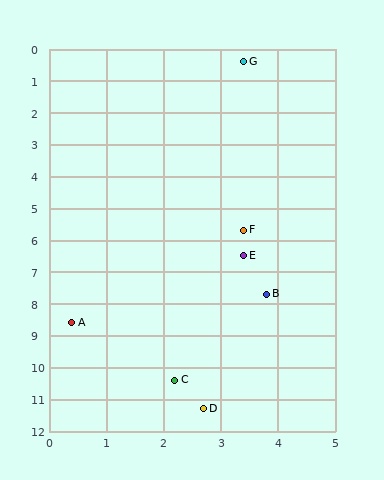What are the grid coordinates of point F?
Point F is at approximately (3.4, 5.7).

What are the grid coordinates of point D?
Point D is at approximately (2.7, 11.3).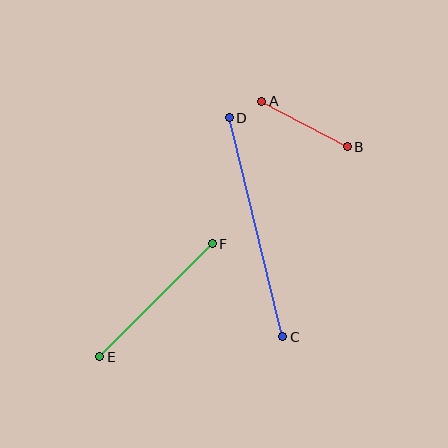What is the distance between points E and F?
The distance is approximately 159 pixels.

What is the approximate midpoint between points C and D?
The midpoint is at approximately (256, 227) pixels.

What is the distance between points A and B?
The distance is approximately 97 pixels.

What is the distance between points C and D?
The distance is approximately 225 pixels.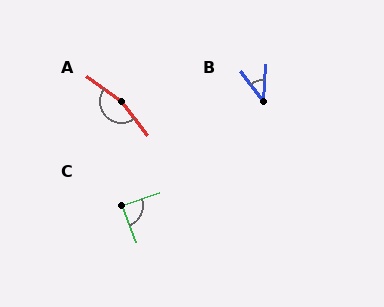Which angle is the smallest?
B, at approximately 40 degrees.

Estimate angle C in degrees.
Approximately 87 degrees.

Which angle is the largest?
A, at approximately 164 degrees.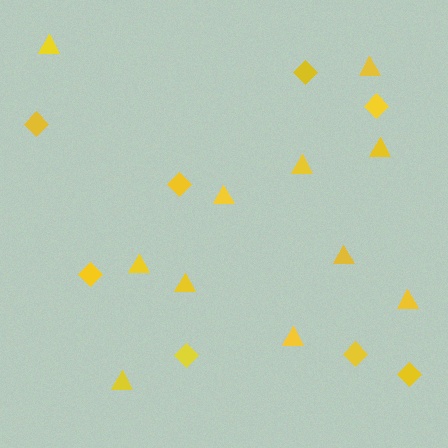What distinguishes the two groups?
There are 2 groups: one group of diamonds (8) and one group of triangles (11).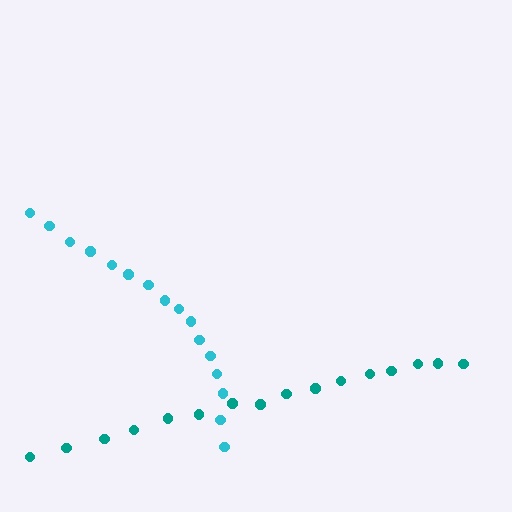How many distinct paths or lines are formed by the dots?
There are 2 distinct paths.